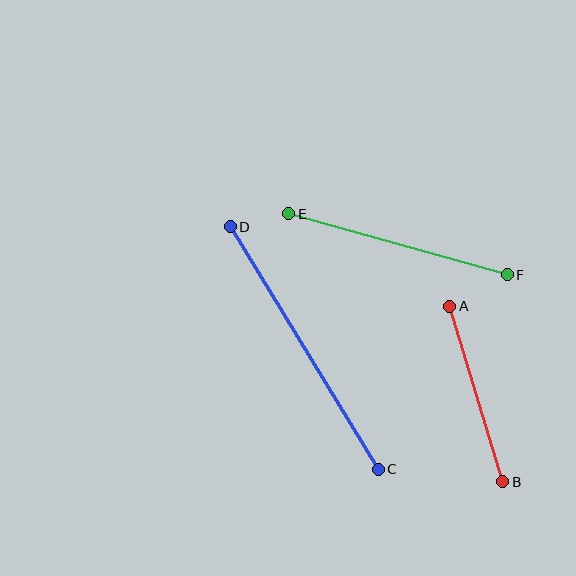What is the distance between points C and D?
The distance is approximately 284 pixels.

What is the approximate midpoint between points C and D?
The midpoint is at approximately (304, 348) pixels.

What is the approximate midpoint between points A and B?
The midpoint is at approximately (476, 394) pixels.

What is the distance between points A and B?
The distance is approximately 183 pixels.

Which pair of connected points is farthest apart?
Points C and D are farthest apart.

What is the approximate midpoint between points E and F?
The midpoint is at approximately (398, 244) pixels.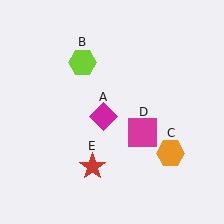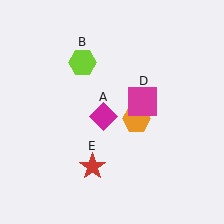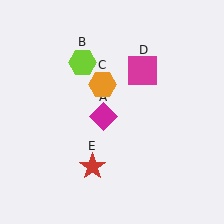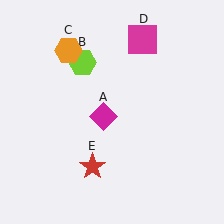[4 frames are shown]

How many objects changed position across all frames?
2 objects changed position: orange hexagon (object C), magenta square (object D).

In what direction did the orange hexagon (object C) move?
The orange hexagon (object C) moved up and to the left.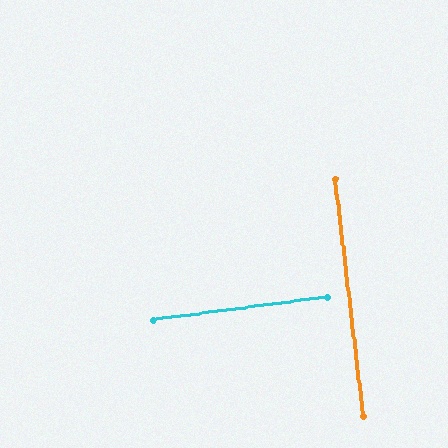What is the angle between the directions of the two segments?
Approximately 89 degrees.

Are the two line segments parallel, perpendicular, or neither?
Perpendicular — they meet at approximately 89°.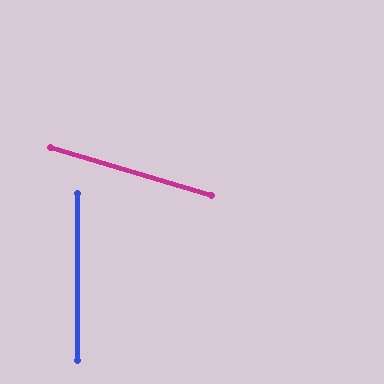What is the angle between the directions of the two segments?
Approximately 74 degrees.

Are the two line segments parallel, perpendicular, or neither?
Neither parallel nor perpendicular — they differ by about 74°.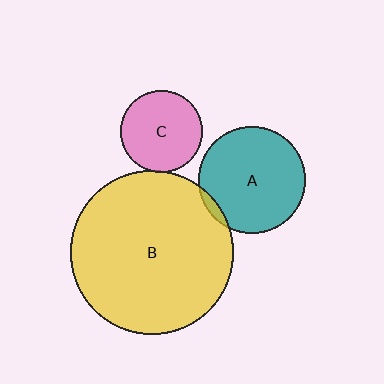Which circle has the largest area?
Circle B (yellow).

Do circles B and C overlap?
Yes.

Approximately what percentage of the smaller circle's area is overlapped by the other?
Approximately 5%.